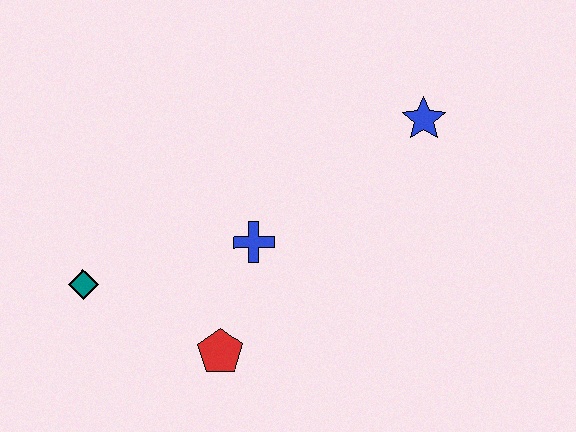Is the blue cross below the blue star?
Yes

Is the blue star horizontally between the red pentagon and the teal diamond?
No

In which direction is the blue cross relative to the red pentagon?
The blue cross is above the red pentagon.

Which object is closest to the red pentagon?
The blue cross is closest to the red pentagon.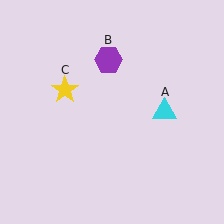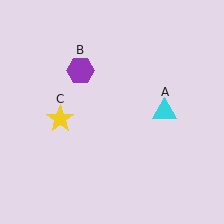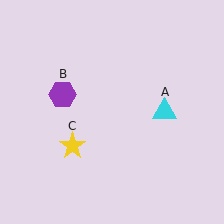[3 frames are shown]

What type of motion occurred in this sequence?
The purple hexagon (object B), yellow star (object C) rotated counterclockwise around the center of the scene.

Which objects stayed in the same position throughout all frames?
Cyan triangle (object A) remained stationary.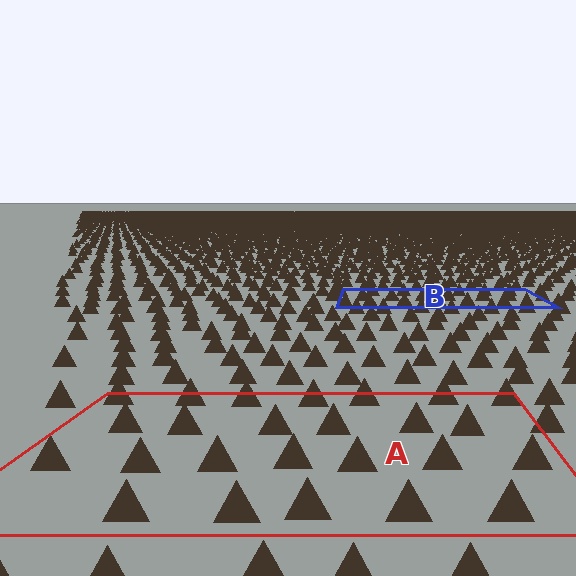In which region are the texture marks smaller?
The texture marks are smaller in region B, because it is farther away.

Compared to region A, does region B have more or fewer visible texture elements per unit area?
Region B has more texture elements per unit area — they are packed more densely because it is farther away.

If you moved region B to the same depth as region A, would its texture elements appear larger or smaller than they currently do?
They would appear larger. At a closer depth, the same texture elements are projected at a bigger on-screen size.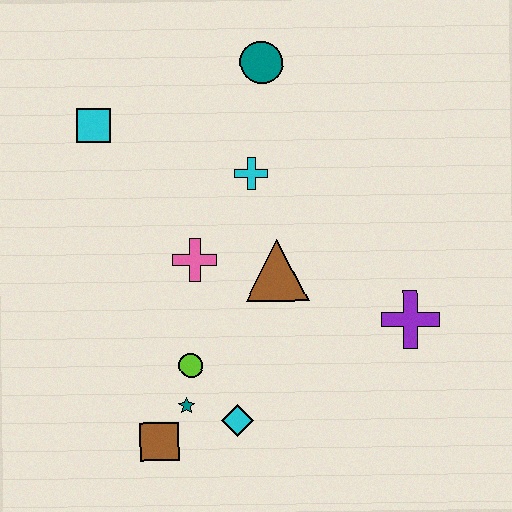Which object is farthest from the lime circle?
The teal circle is farthest from the lime circle.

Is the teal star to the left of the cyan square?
No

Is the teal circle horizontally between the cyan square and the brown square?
No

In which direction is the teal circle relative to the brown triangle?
The teal circle is above the brown triangle.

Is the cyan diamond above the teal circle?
No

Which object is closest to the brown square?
The teal star is closest to the brown square.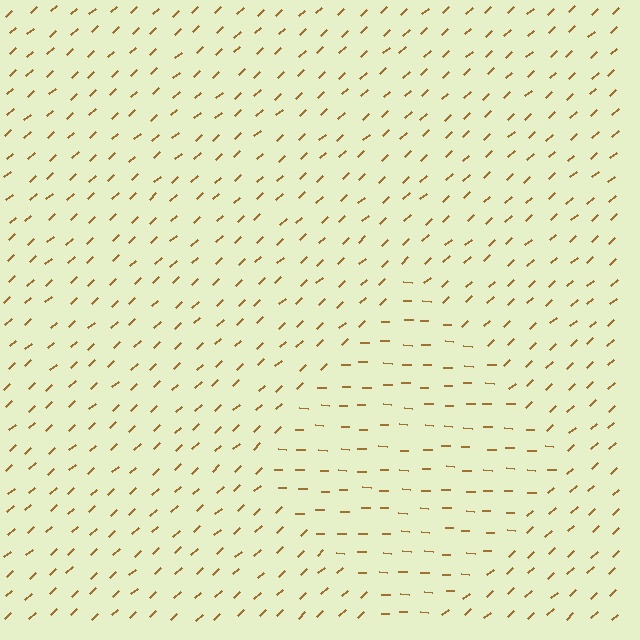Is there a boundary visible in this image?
Yes, there is a texture boundary formed by a change in line orientation.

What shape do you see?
I see a diamond.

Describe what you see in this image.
The image is filled with small brown line segments. A diamond region in the image has lines oriented differently from the surrounding lines, creating a visible texture boundary.